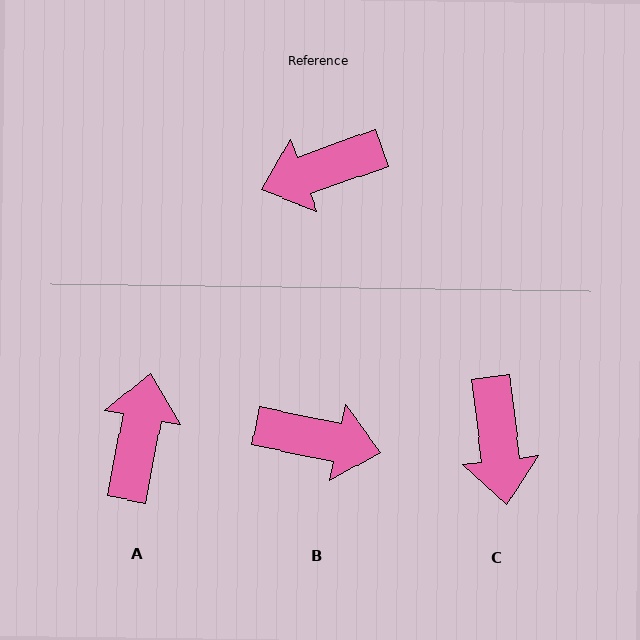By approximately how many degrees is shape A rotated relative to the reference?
Approximately 120 degrees clockwise.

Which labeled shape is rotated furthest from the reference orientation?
B, about 149 degrees away.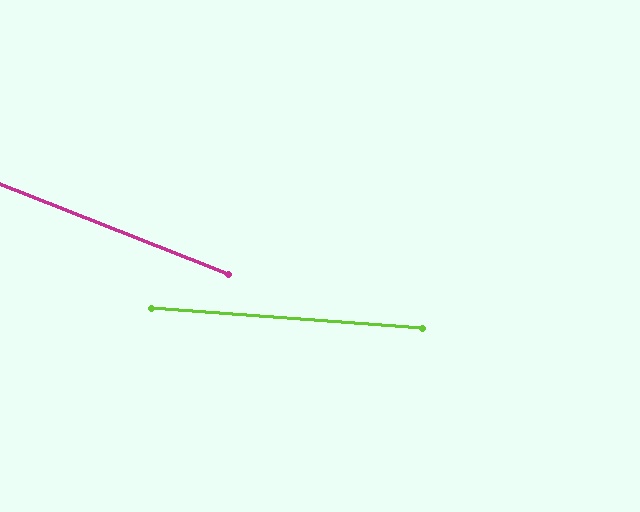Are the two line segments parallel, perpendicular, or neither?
Neither parallel nor perpendicular — they differ by about 17°.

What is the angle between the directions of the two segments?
Approximately 17 degrees.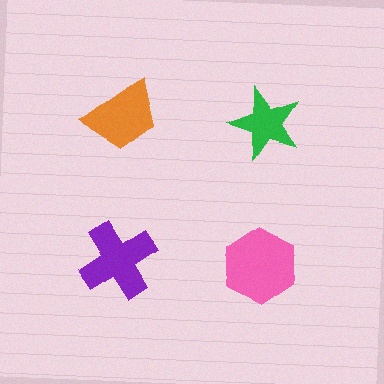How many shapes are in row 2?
2 shapes.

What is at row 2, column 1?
A purple cross.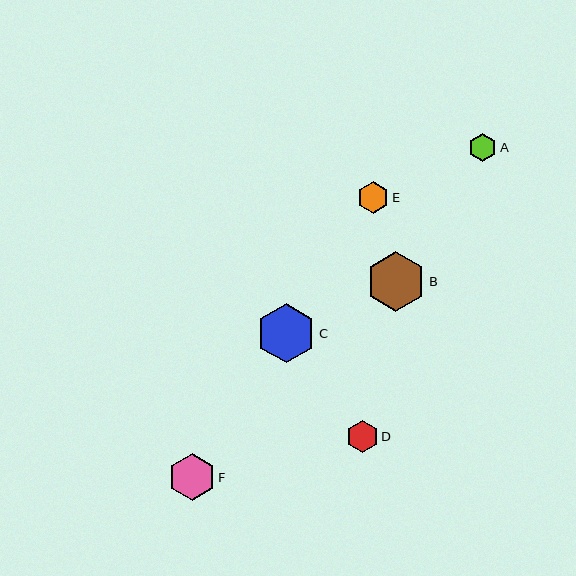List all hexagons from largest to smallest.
From largest to smallest: B, C, F, D, E, A.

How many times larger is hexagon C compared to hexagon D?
Hexagon C is approximately 1.9 times the size of hexagon D.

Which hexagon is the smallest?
Hexagon A is the smallest with a size of approximately 28 pixels.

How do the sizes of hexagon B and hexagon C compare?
Hexagon B and hexagon C are approximately the same size.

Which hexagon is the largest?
Hexagon B is the largest with a size of approximately 59 pixels.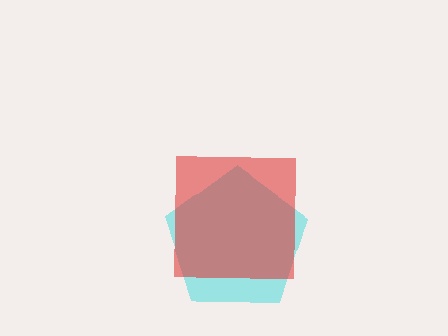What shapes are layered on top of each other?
The layered shapes are: a cyan pentagon, a red square.